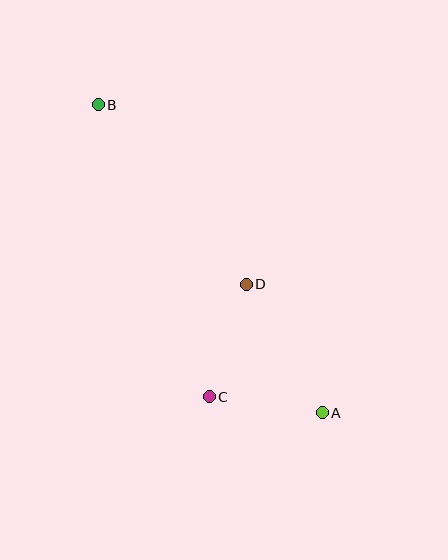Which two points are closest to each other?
Points A and C are closest to each other.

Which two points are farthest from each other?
Points A and B are farthest from each other.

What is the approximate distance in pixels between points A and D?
The distance between A and D is approximately 149 pixels.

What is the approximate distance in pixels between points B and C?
The distance between B and C is approximately 313 pixels.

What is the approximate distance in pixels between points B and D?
The distance between B and D is approximately 233 pixels.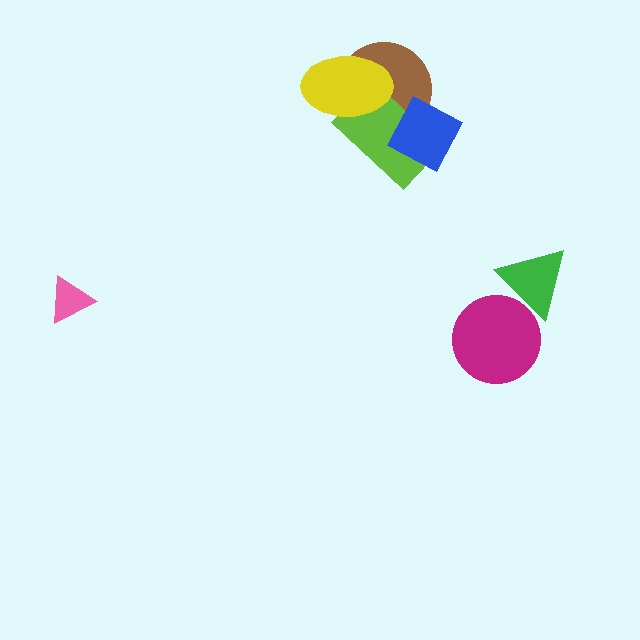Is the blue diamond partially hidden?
No, no other shape covers it.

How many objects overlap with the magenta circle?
1 object overlaps with the magenta circle.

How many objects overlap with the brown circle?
3 objects overlap with the brown circle.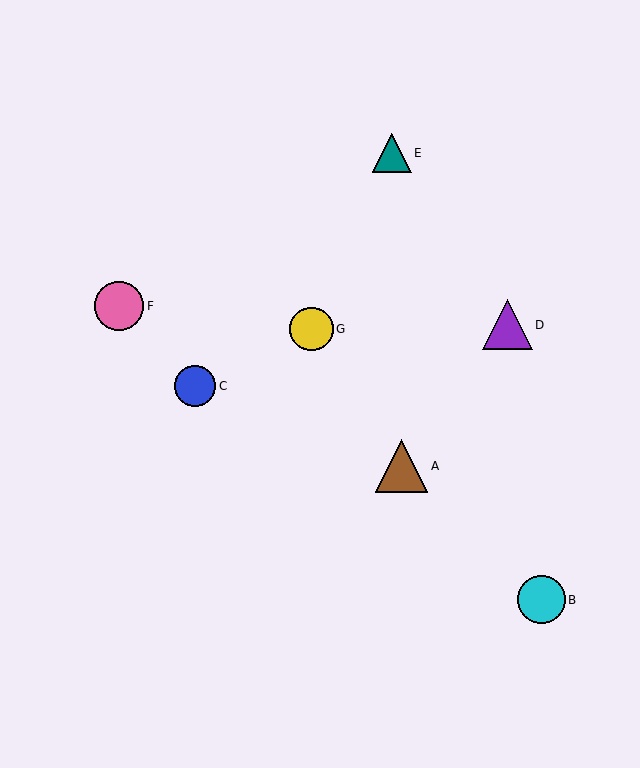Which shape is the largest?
The brown triangle (labeled A) is the largest.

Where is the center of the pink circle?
The center of the pink circle is at (119, 306).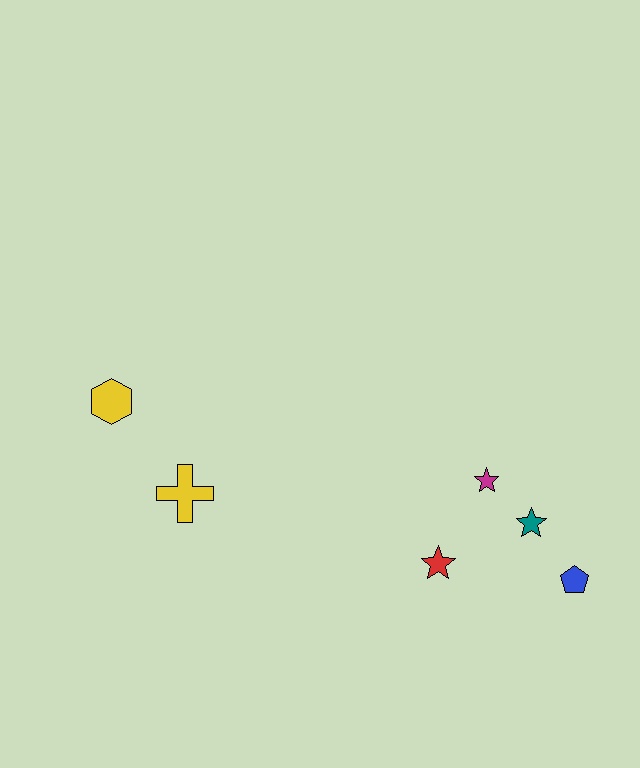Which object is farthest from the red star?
The yellow hexagon is farthest from the red star.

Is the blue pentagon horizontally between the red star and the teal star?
No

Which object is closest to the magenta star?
The teal star is closest to the magenta star.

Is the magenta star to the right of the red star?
Yes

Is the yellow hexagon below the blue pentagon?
No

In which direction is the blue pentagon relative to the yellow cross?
The blue pentagon is to the right of the yellow cross.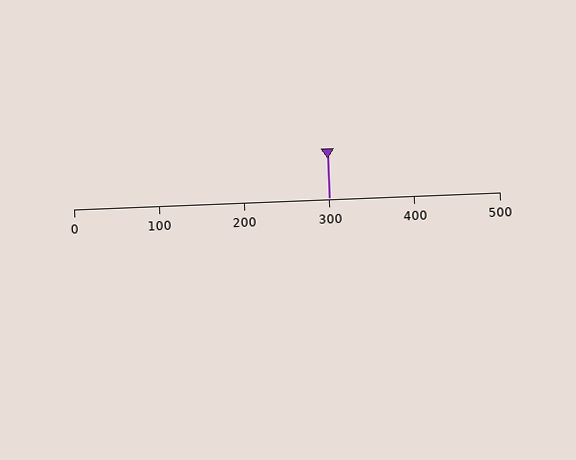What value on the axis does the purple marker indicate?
The marker indicates approximately 300.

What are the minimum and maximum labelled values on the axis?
The axis runs from 0 to 500.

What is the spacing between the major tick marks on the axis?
The major ticks are spaced 100 apart.